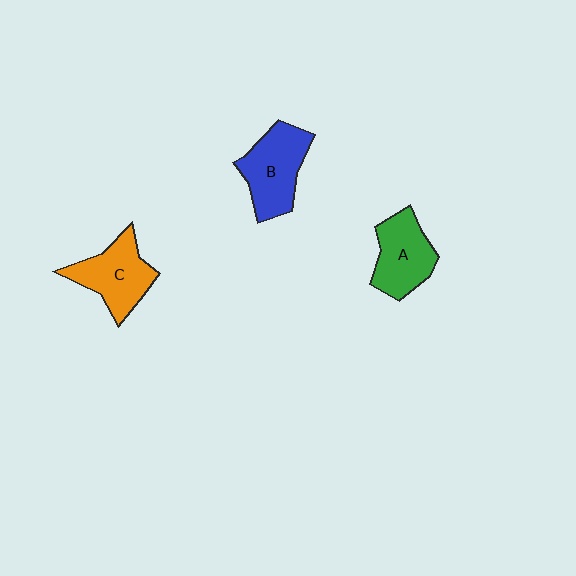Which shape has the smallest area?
Shape A (green).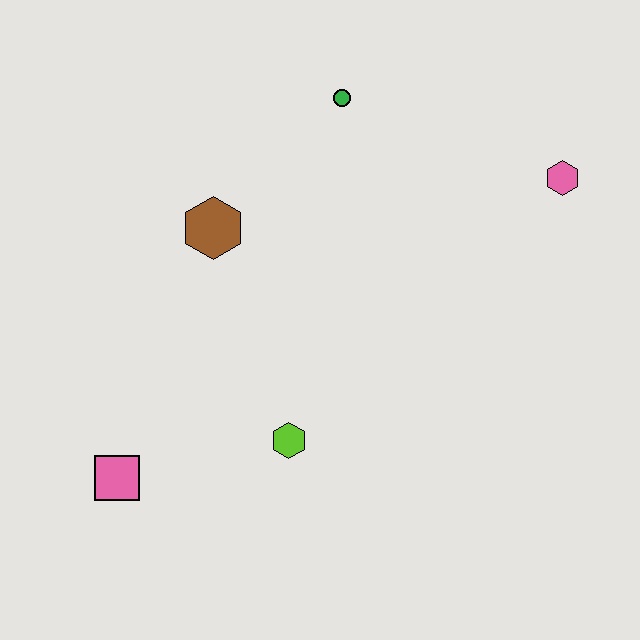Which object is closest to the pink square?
The lime hexagon is closest to the pink square.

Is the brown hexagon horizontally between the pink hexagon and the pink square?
Yes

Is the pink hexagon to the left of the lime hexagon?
No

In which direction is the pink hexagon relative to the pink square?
The pink hexagon is to the right of the pink square.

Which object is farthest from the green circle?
The pink square is farthest from the green circle.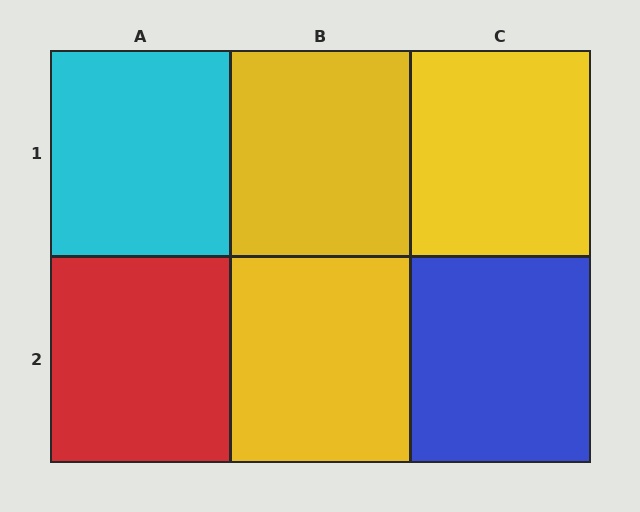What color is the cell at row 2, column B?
Yellow.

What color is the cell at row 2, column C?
Blue.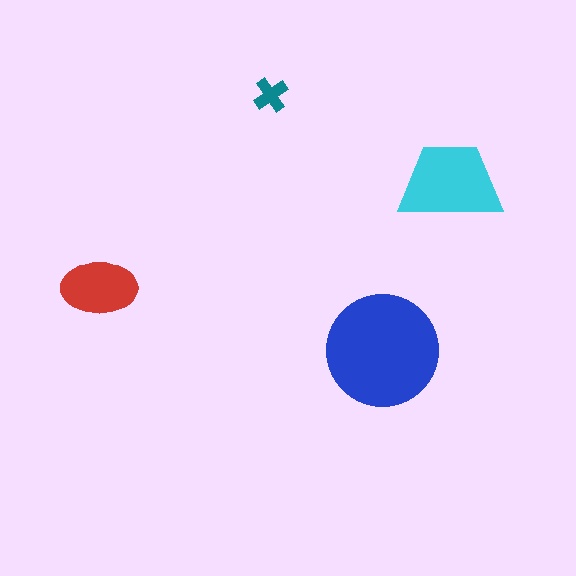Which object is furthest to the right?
The cyan trapezoid is rightmost.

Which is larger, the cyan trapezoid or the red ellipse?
The cyan trapezoid.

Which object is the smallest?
The teal cross.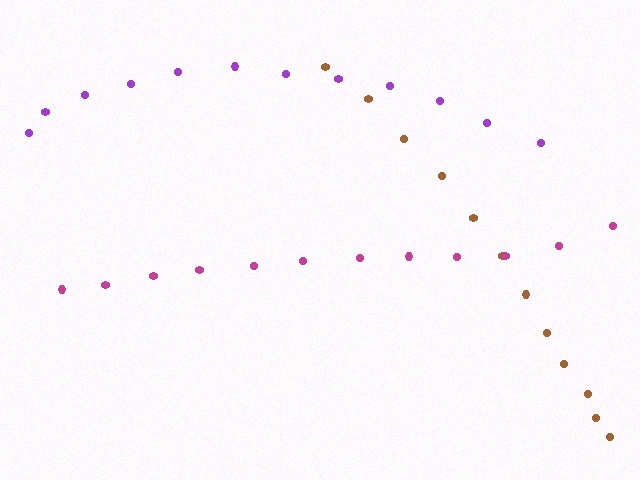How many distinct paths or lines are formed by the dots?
There are 3 distinct paths.